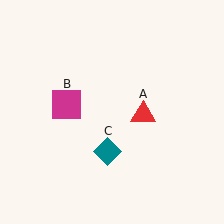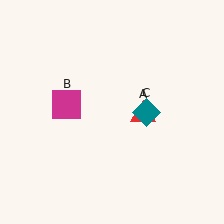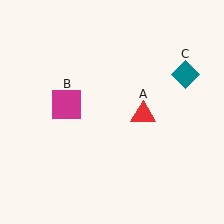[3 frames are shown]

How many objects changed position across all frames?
1 object changed position: teal diamond (object C).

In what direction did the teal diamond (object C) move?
The teal diamond (object C) moved up and to the right.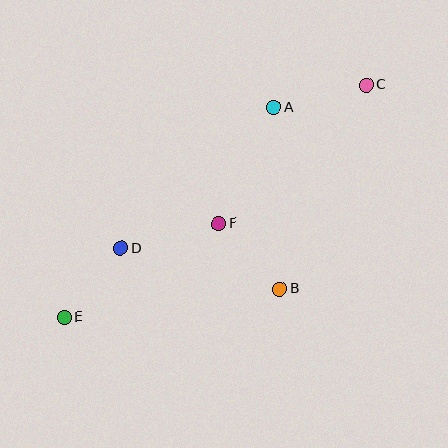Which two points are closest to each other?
Points B and F are closest to each other.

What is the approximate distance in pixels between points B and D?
The distance between B and D is approximately 164 pixels.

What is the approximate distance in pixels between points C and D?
The distance between C and D is approximately 295 pixels.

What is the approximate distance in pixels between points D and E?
The distance between D and E is approximately 89 pixels.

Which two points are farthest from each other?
Points C and E are farthest from each other.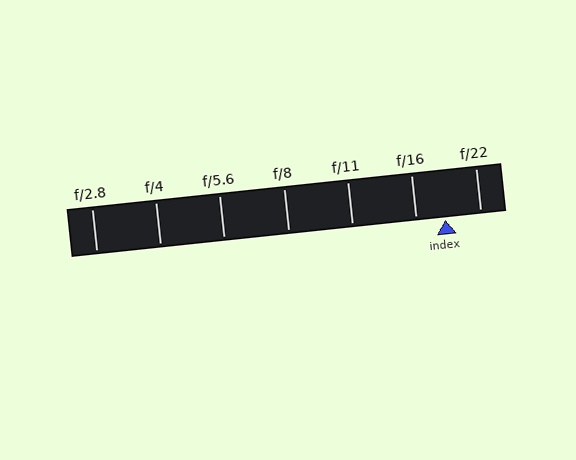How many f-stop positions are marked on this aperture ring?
There are 7 f-stop positions marked.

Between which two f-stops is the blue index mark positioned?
The index mark is between f/16 and f/22.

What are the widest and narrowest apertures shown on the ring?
The widest aperture shown is f/2.8 and the narrowest is f/22.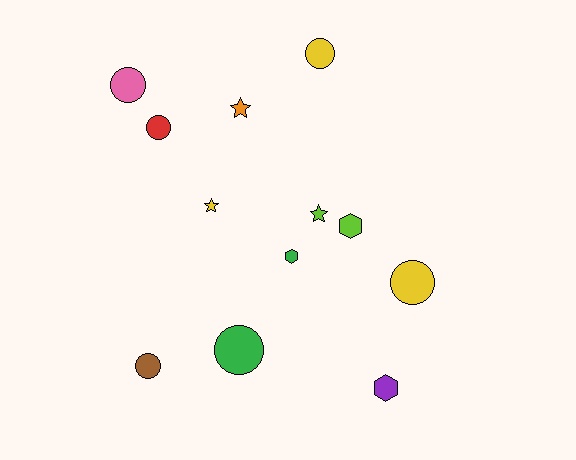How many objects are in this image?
There are 12 objects.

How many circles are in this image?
There are 6 circles.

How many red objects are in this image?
There is 1 red object.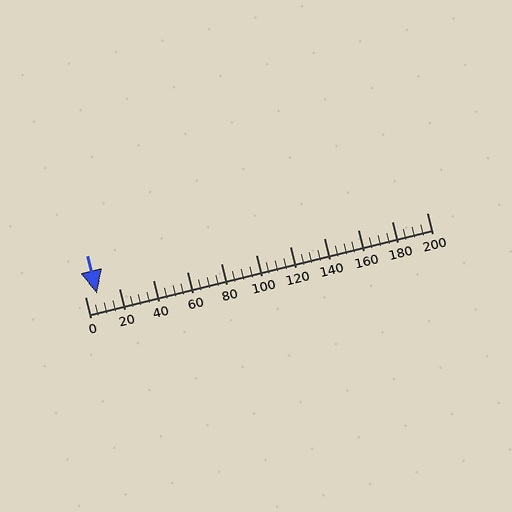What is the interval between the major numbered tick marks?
The major tick marks are spaced 20 units apart.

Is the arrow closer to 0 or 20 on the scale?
The arrow is closer to 0.